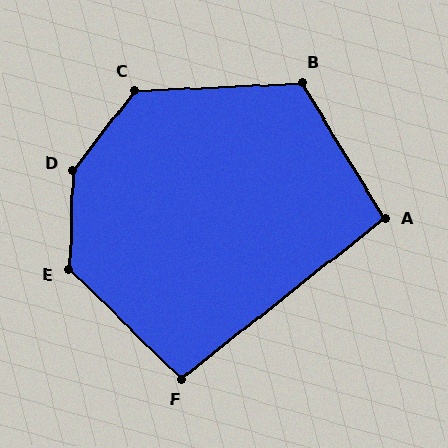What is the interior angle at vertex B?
Approximately 119 degrees (obtuse).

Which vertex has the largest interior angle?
D, at approximately 144 degrees.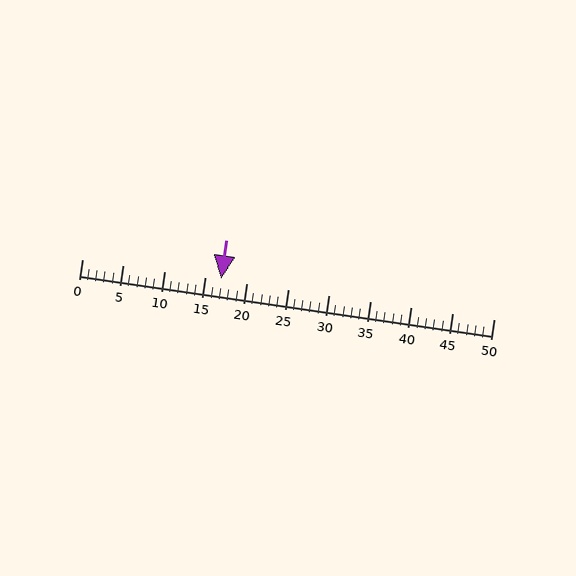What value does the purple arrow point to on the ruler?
The purple arrow points to approximately 17.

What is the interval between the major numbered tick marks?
The major tick marks are spaced 5 units apart.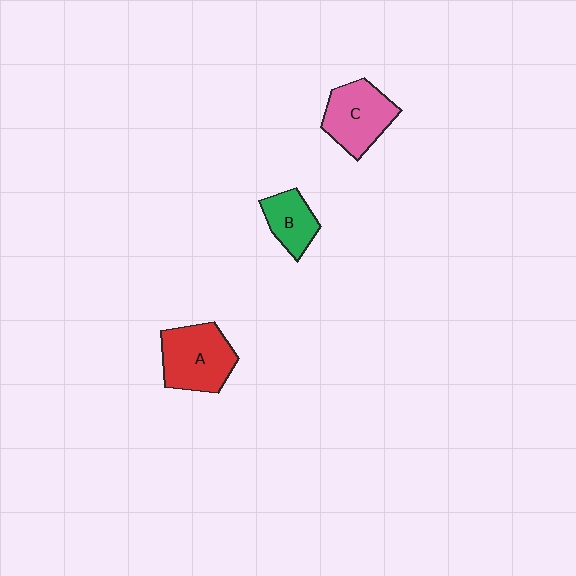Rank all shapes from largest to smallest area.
From largest to smallest: A (red), C (pink), B (green).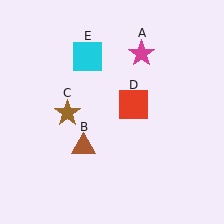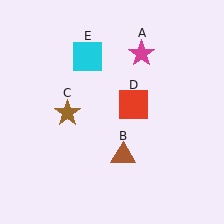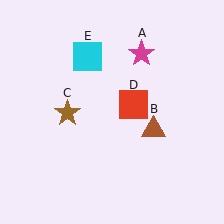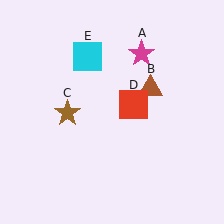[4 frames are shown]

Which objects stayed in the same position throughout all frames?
Magenta star (object A) and brown star (object C) and red square (object D) and cyan square (object E) remained stationary.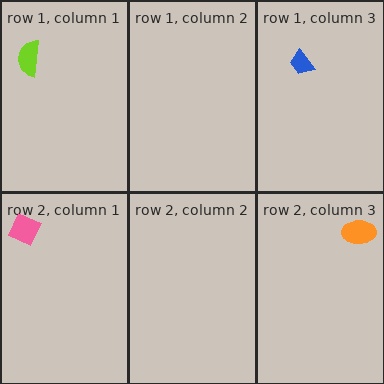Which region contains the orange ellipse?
The row 2, column 3 region.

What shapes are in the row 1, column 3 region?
The blue trapezoid.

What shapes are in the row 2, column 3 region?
The orange ellipse.